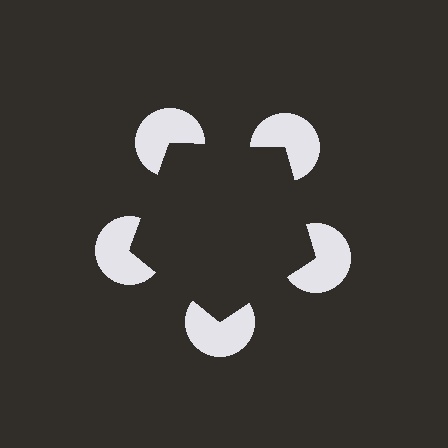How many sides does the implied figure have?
5 sides.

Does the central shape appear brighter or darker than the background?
It typically appears slightly darker than the background, even though no actual brightness change is drawn.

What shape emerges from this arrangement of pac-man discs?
An illusory pentagon — its edges are inferred from the aligned wedge cuts in the pac-man discs, not physically drawn.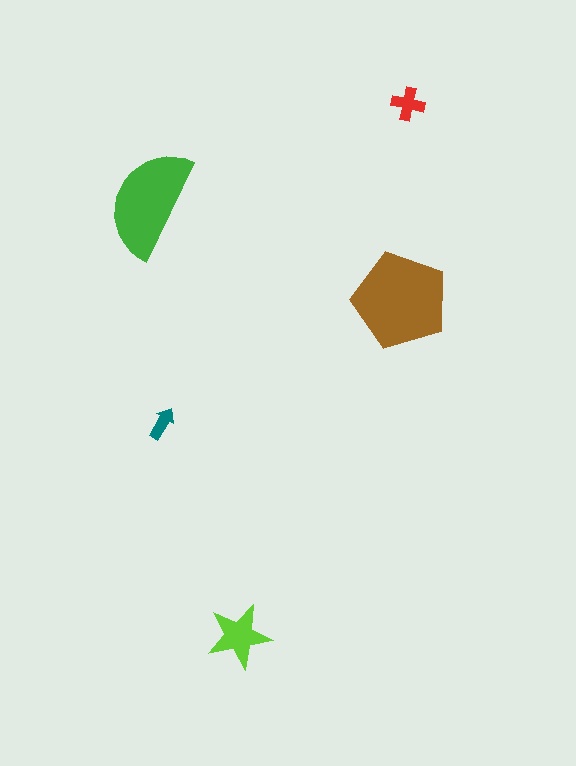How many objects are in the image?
There are 5 objects in the image.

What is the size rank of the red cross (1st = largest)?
4th.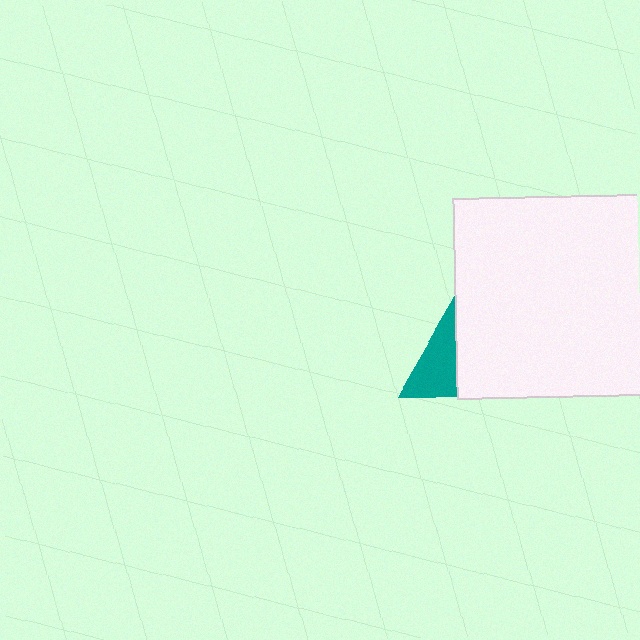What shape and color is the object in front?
The object in front is a white square.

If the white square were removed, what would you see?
You would see the complete teal triangle.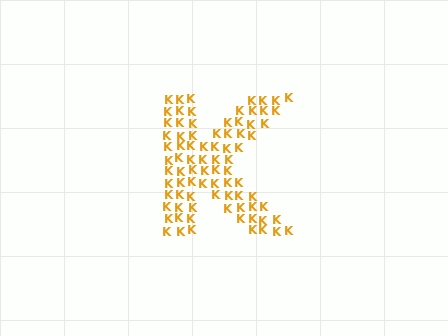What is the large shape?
The large shape is the letter K.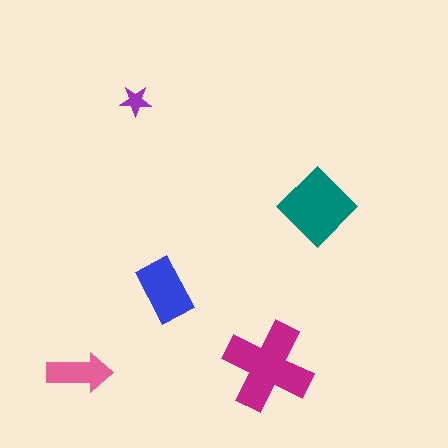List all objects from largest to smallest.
The magenta cross, the teal diamond, the blue rectangle, the pink arrow, the purple star.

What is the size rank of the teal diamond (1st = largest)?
2nd.